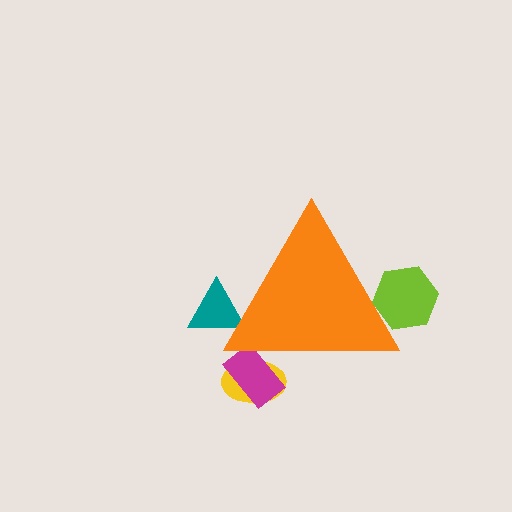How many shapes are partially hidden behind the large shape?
4 shapes are partially hidden.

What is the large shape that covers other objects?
An orange triangle.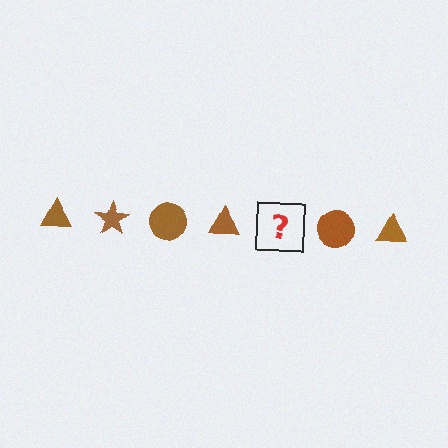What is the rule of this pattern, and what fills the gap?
The rule is that the pattern cycles through triangle, star, circle shapes in brown. The gap should be filled with a brown star.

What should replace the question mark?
The question mark should be replaced with a brown star.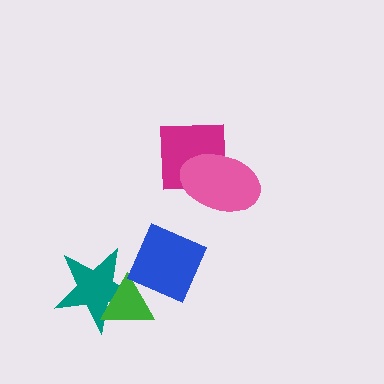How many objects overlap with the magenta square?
1 object overlaps with the magenta square.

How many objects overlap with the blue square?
0 objects overlap with the blue square.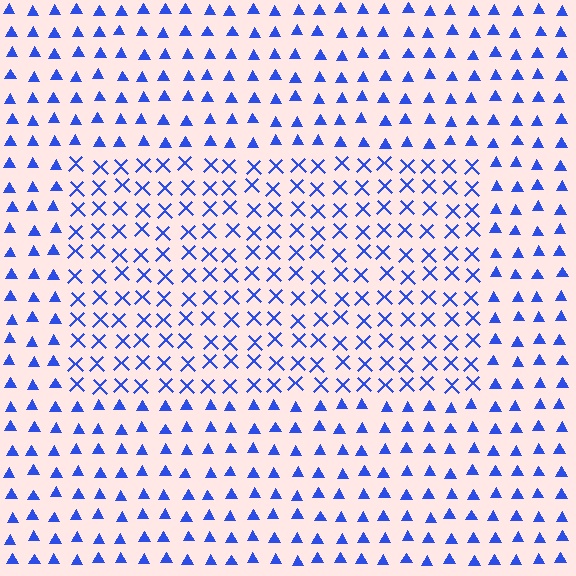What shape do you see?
I see a rectangle.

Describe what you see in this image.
The image is filled with small blue elements arranged in a uniform grid. A rectangle-shaped region contains X marks, while the surrounding area contains triangles. The boundary is defined purely by the change in element shape.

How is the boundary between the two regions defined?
The boundary is defined by a change in element shape: X marks inside vs. triangles outside. All elements share the same color and spacing.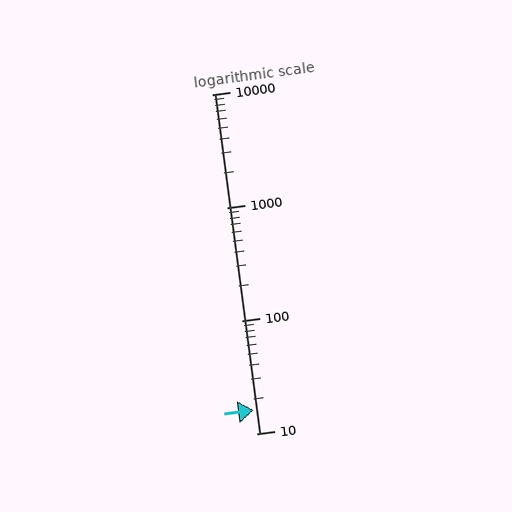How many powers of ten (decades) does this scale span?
The scale spans 3 decades, from 10 to 10000.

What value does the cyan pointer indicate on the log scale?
The pointer indicates approximately 16.